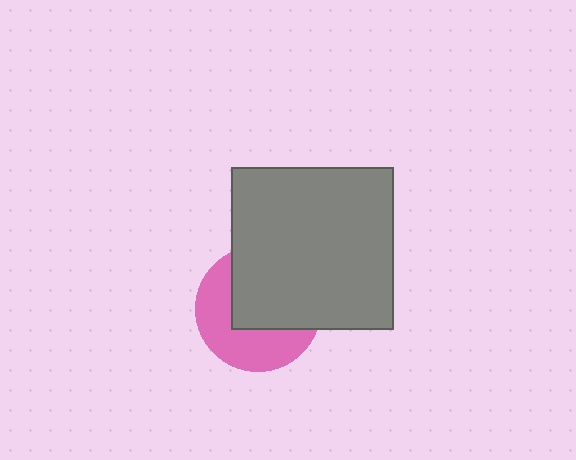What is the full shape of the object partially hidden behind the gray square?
The partially hidden object is a pink circle.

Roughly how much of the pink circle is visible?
About half of it is visible (roughly 47%).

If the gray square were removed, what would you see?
You would see the complete pink circle.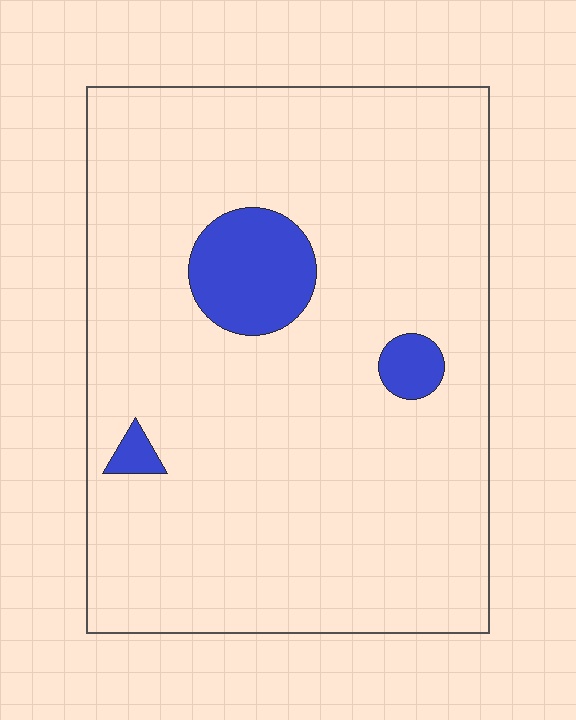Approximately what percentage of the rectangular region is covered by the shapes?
Approximately 10%.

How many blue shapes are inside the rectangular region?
3.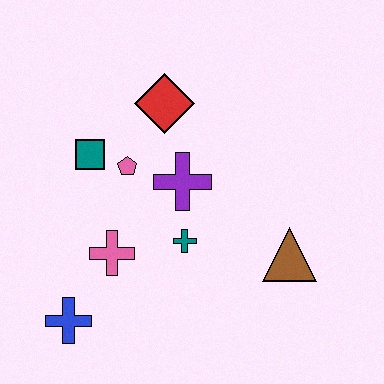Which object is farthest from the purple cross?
The blue cross is farthest from the purple cross.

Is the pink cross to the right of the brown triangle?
No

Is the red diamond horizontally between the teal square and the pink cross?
No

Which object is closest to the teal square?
The pink pentagon is closest to the teal square.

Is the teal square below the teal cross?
No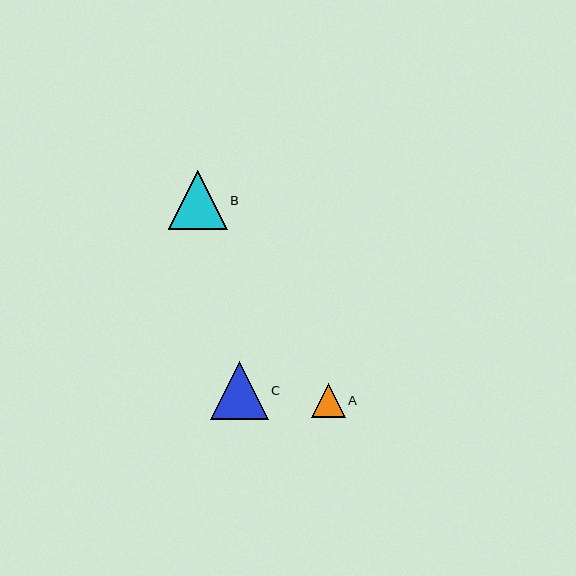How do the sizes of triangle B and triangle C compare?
Triangle B and triangle C are approximately the same size.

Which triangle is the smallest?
Triangle A is the smallest with a size of approximately 34 pixels.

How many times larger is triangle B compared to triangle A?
Triangle B is approximately 1.7 times the size of triangle A.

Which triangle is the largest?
Triangle B is the largest with a size of approximately 59 pixels.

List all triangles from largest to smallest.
From largest to smallest: B, C, A.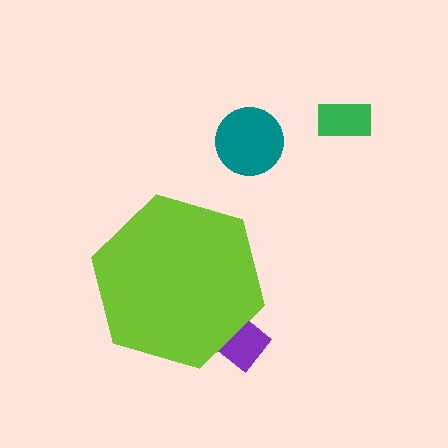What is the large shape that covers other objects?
A lime hexagon.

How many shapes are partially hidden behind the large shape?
1 shape is partially hidden.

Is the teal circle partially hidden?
No, the teal circle is fully visible.